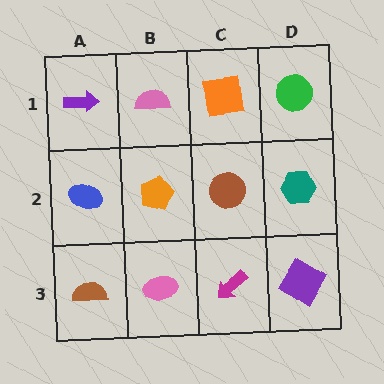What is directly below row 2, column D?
A purple diamond.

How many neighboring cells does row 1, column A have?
2.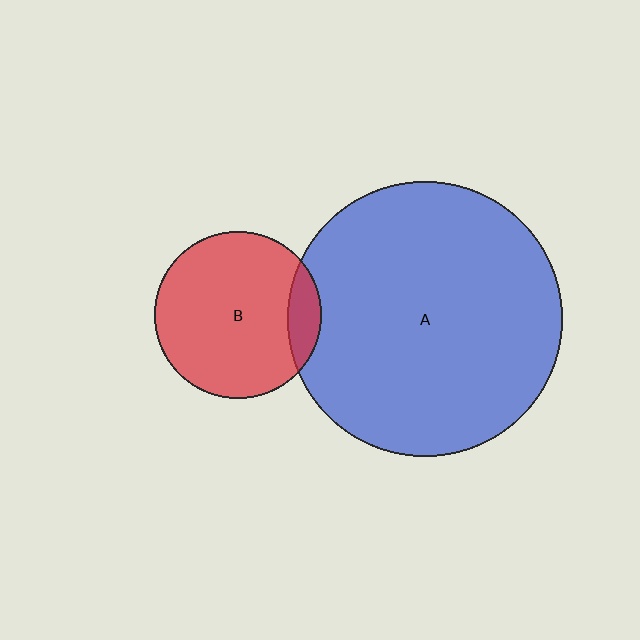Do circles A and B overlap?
Yes.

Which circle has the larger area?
Circle A (blue).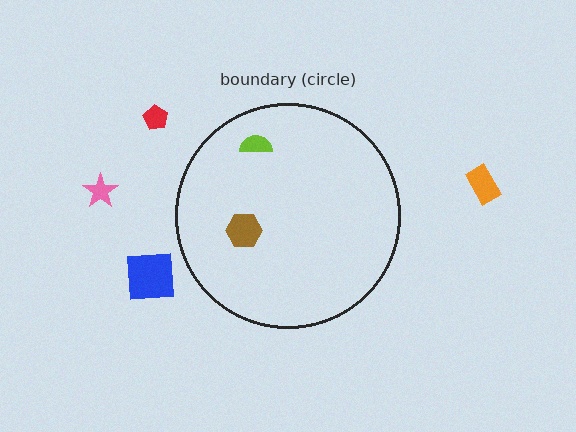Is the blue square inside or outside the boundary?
Outside.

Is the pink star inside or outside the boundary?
Outside.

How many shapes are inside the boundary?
2 inside, 4 outside.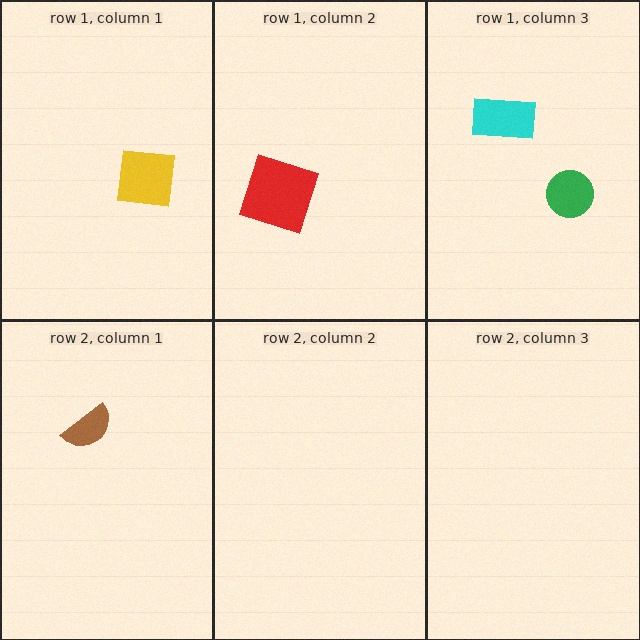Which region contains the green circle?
The row 1, column 3 region.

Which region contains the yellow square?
The row 1, column 1 region.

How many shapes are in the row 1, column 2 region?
1.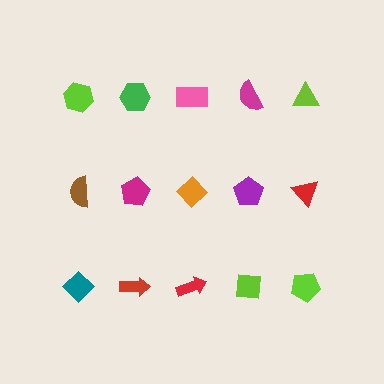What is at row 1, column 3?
A pink rectangle.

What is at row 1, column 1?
A lime hexagon.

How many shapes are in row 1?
5 shapes.